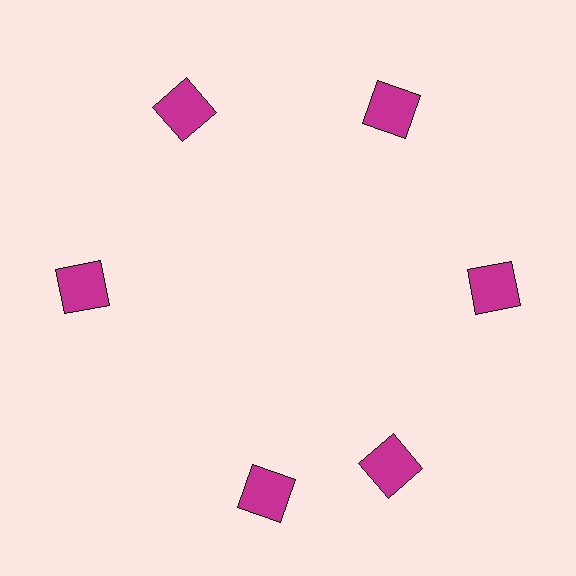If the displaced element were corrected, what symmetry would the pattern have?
It would have 6-fold rotational symmetry — the pattern would map onto itself every 60 degrees.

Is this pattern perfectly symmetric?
No. The 6 magenta squares are arranged in a ring, but one element near the 7 o'clock position is rotated out of alignment along the ring, breaking the 6-fold rotational symmetry.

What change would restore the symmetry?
The symmetry would be restored by rotating it back into even spacing with its neighbors so that all 6 squares sit at equal angles and equal distance from the center.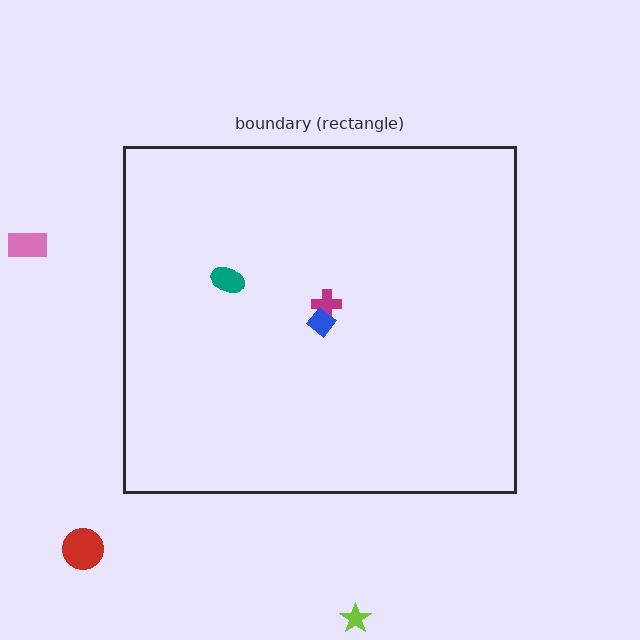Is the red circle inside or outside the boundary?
Outside.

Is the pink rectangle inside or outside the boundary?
Outside.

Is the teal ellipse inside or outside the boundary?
Inside.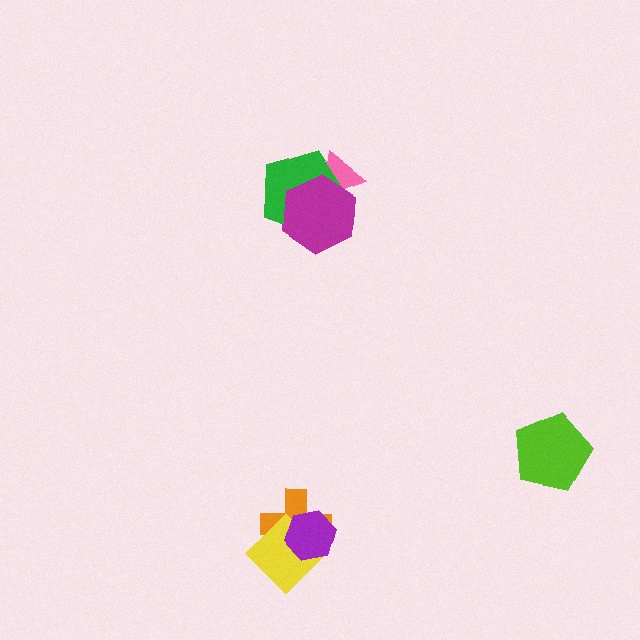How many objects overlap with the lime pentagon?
0 objects overlap with the lime pentagon.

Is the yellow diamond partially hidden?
Yes, it is partially covered by another shape.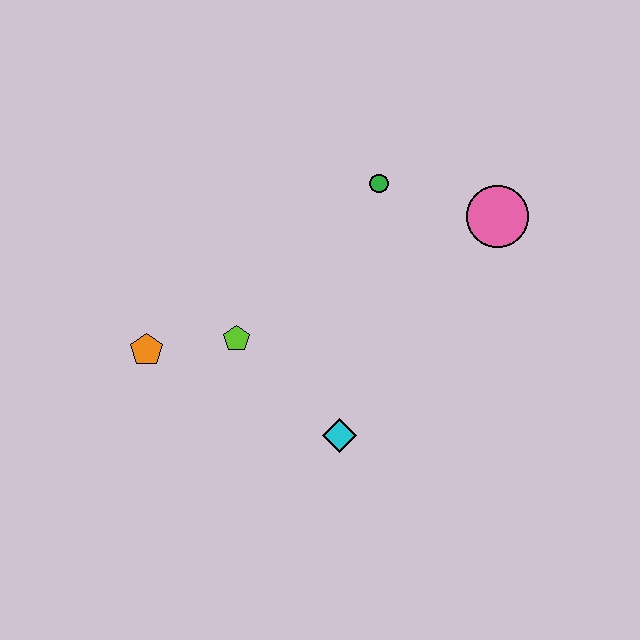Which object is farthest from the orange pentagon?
The pink circle is farthest from the orange pentagon.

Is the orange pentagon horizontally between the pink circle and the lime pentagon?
No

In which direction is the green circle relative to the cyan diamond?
The green circle is above the cyan diamond.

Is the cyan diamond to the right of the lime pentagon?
Yes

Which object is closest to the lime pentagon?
The orange pentagon is closest to the lime pentagon.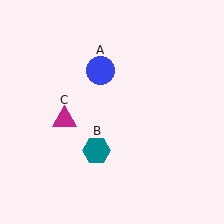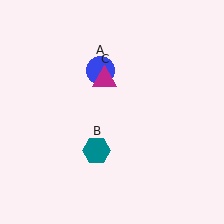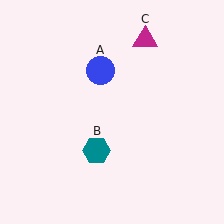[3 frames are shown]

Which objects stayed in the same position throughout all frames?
Blue circle (object A) and teal hexagon (object B) remained stationary.